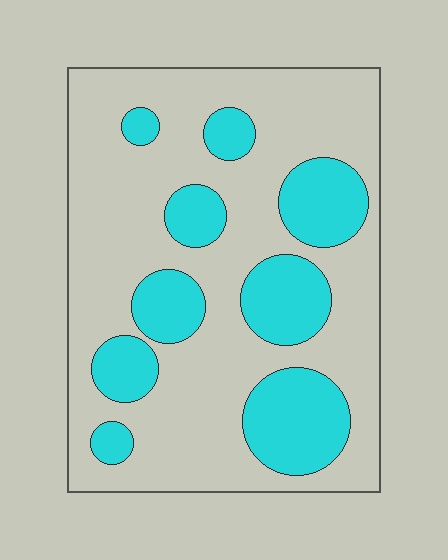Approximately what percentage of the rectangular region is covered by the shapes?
Approximately 30%.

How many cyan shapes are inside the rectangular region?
9.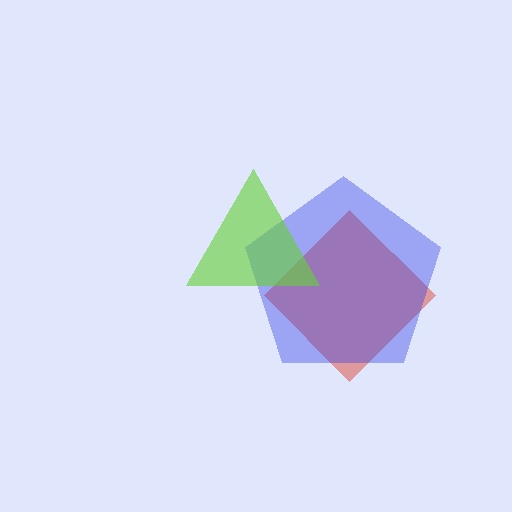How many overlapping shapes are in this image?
There are 3 overlapping shapes in the image.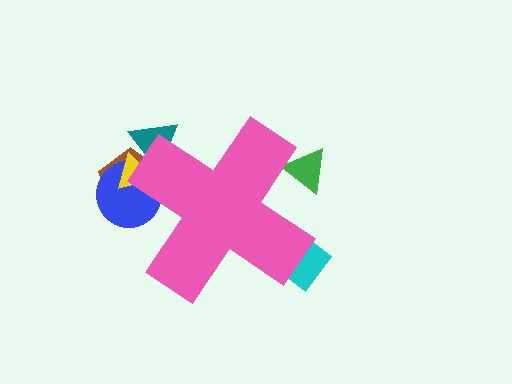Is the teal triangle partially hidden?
Yes, the teal triangle is partially hidden behind the pink cross.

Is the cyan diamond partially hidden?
Yes, the cyan diamond is partially hidden behind the pink cross.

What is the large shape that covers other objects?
A pink cross.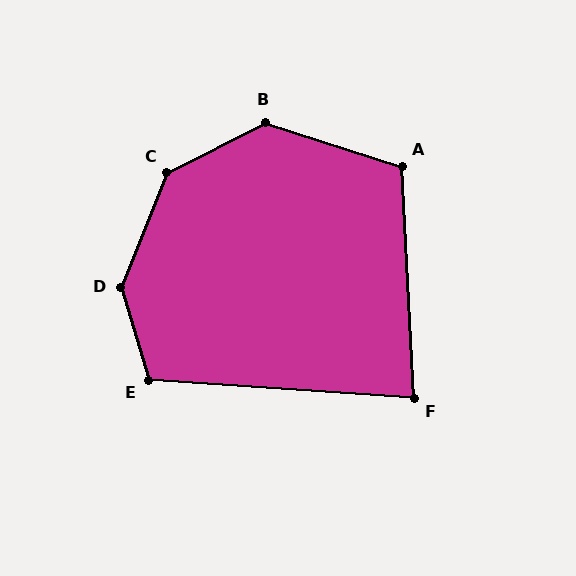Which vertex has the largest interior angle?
D, at approximately 141 degrees.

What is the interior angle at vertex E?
Approximately 110 degrees (obtuse).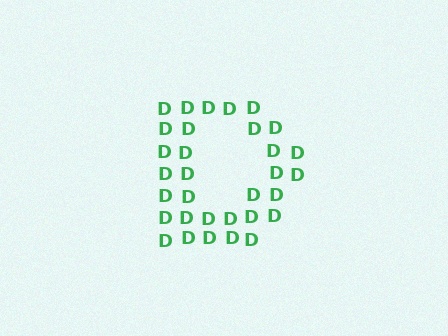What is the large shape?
The large shape is the letter D.